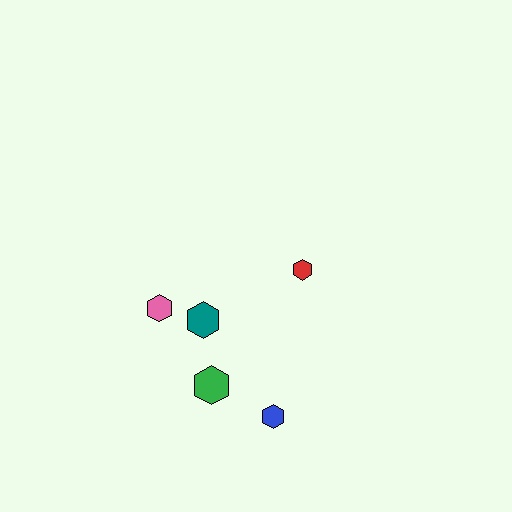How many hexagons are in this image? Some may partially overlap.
There are 5 hexagons.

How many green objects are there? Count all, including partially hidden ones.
There is 1 green object.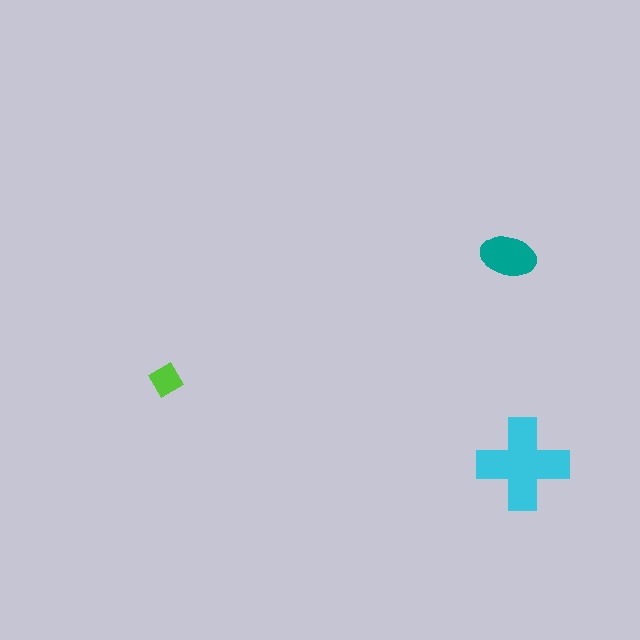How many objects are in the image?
There are 3 objects in the image.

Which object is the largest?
The cyan cross.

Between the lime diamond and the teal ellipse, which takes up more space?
The teal ellipse.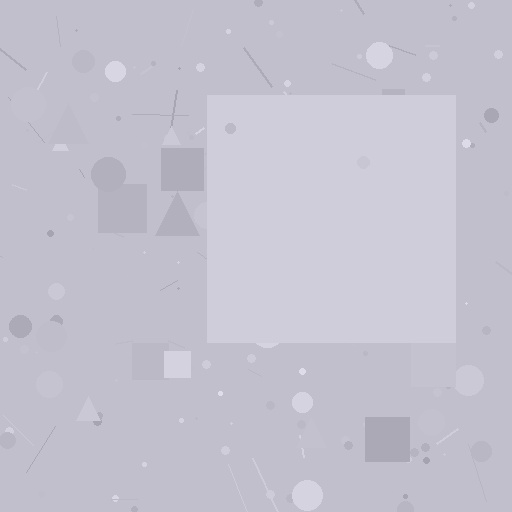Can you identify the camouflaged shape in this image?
The camouflaged shape is a square.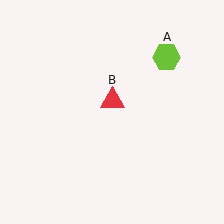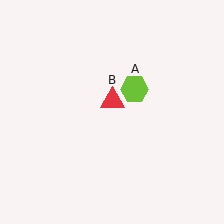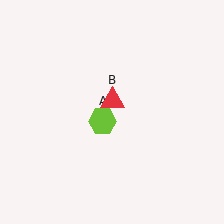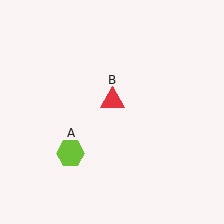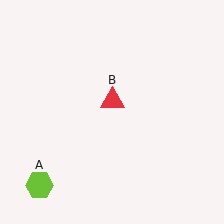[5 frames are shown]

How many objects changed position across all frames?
1 object changed position: lime hexagon (object A).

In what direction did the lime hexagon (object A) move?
The lime hexagon (object A) moved down and to the left.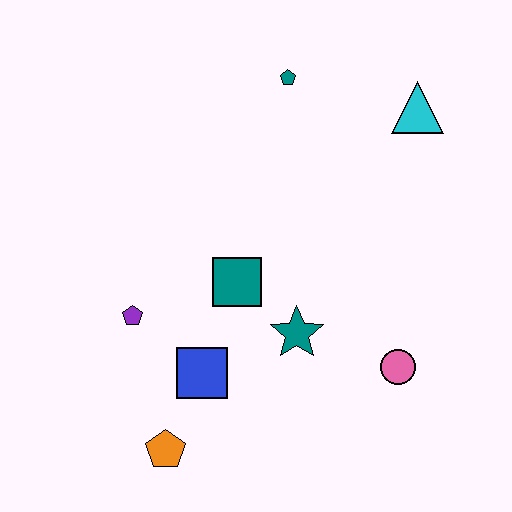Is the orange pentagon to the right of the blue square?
No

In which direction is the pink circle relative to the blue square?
The pink circle is to the right of the blue square.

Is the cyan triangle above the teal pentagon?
No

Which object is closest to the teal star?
The teal square is closest to the teal star.